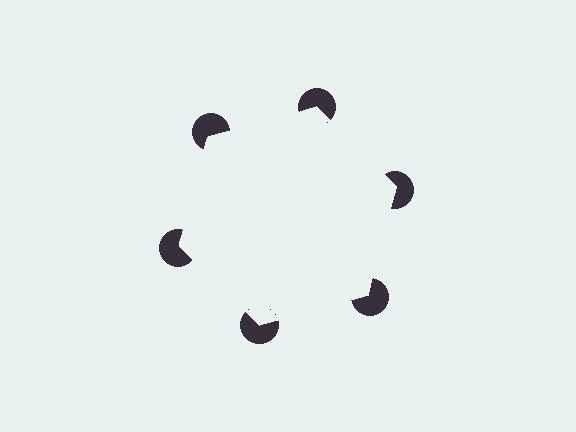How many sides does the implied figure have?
6 sides.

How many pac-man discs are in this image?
There are 6 — one at each vertex of the illusory hexagon.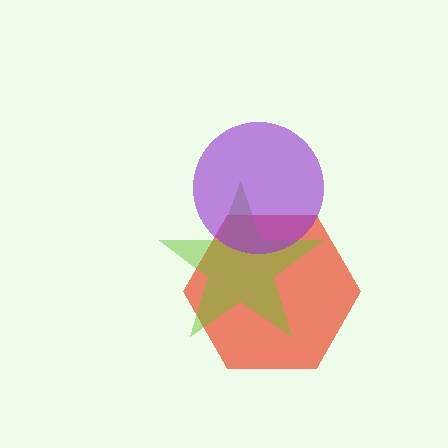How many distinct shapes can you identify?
There are 3 distinct shapes: a red hexagon, a lime star, a purple circle.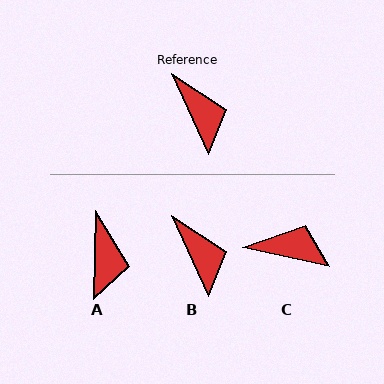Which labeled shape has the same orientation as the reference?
B.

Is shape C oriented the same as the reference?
No, it is off by about 53 degrees.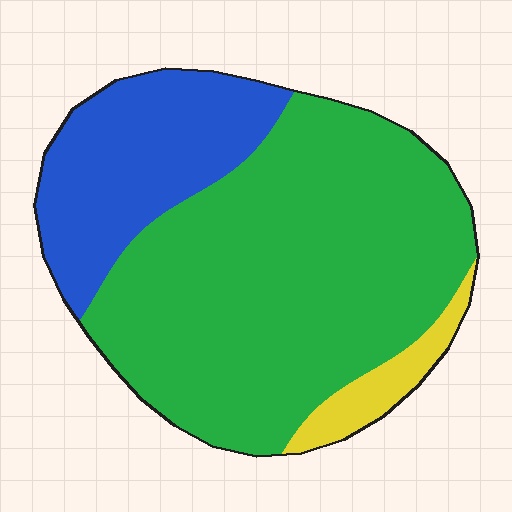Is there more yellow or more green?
Green.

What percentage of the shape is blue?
Blue covers 26% of the shape.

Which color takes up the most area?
Green, at roughly 70%.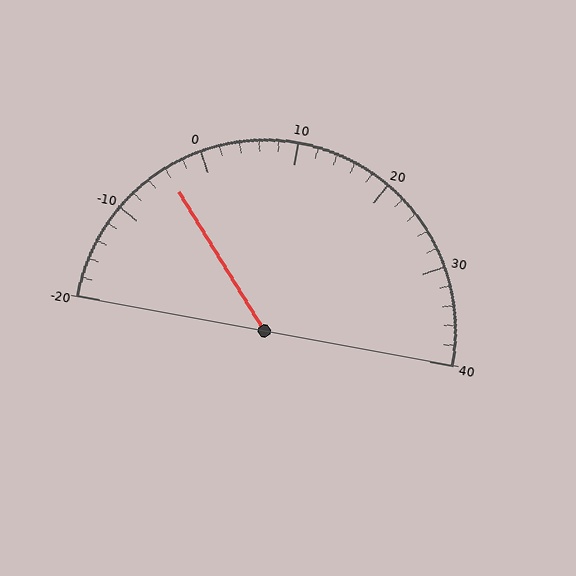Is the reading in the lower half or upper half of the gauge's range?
The reading is in the lower half of the range (-20 to 40).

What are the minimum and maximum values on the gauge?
The gauge ranges from -20 to 40.